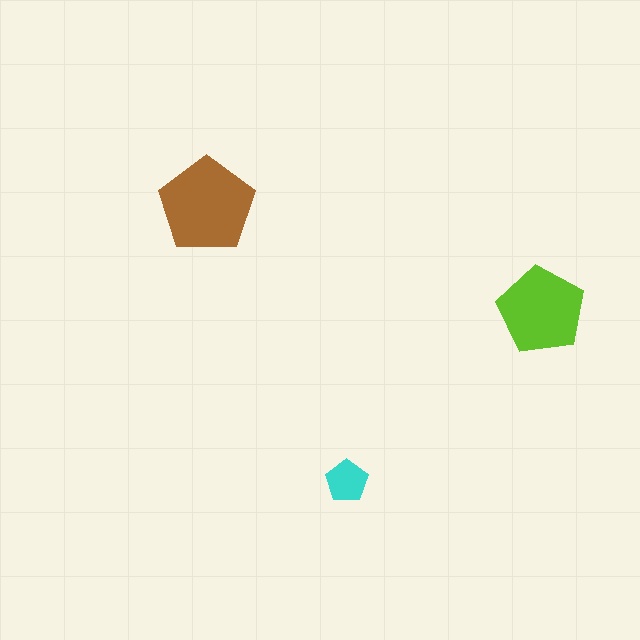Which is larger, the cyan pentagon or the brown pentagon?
The brown one.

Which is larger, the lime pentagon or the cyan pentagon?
The lime one.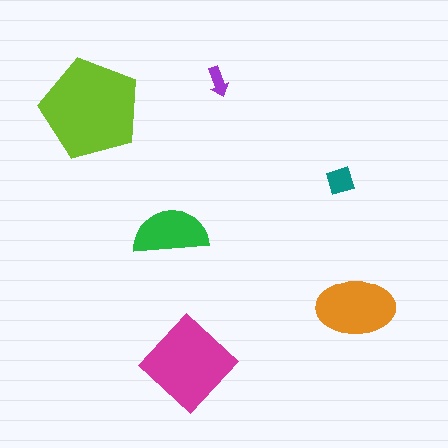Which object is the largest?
The lime pentagon.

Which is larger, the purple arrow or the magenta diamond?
The magenta diamond.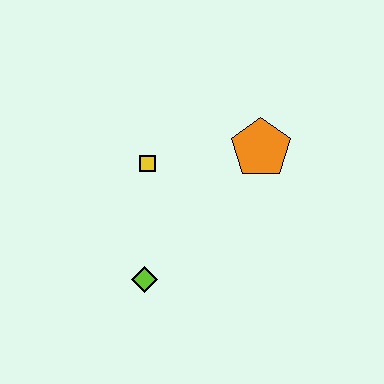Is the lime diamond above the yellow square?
No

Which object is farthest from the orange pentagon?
The lime diamond is farthest from the orange pentagon.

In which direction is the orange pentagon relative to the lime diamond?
The orange pentagon is above the lime diamond.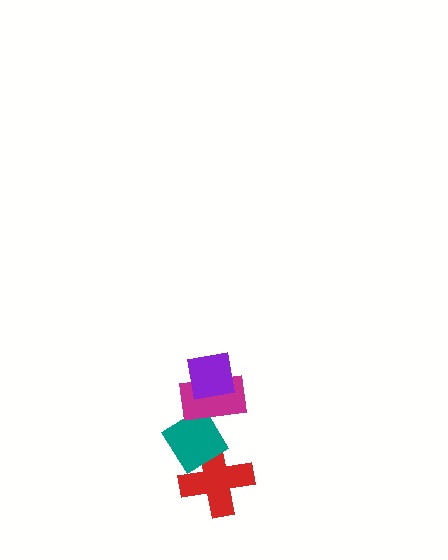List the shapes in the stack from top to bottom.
From top to bottom: the purple square, the magenta rectangle, the teal diamond, the red cross.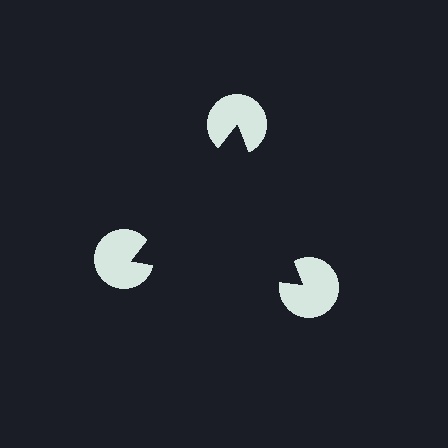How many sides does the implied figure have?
3 sides.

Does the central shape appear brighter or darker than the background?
It typically appears slightly darker than the background, even though no actual brightness change is drawn.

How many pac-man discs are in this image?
There are 3 — one at each vertex of the illusory triangle.